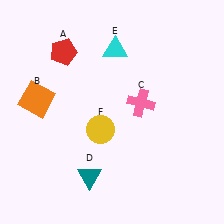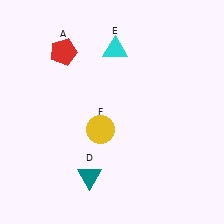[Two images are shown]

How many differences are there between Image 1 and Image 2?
There are 2 differences between the two images.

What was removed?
The pink cross (C), the orange square (B) were removed in Image 2.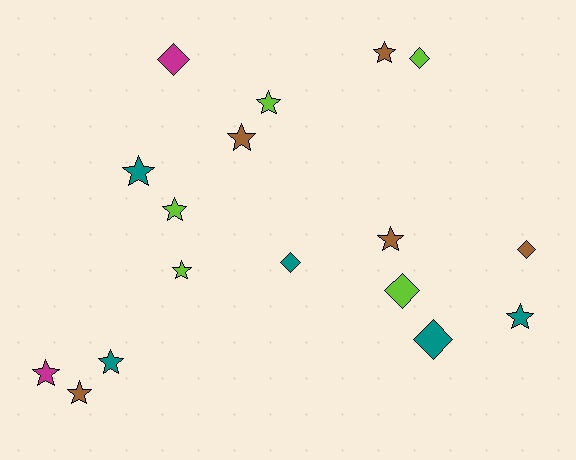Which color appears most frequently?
Lime, with 5 objects.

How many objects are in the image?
There are 17 objects.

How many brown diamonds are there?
There is 1 brown diamond.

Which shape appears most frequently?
Star, with 11 objects.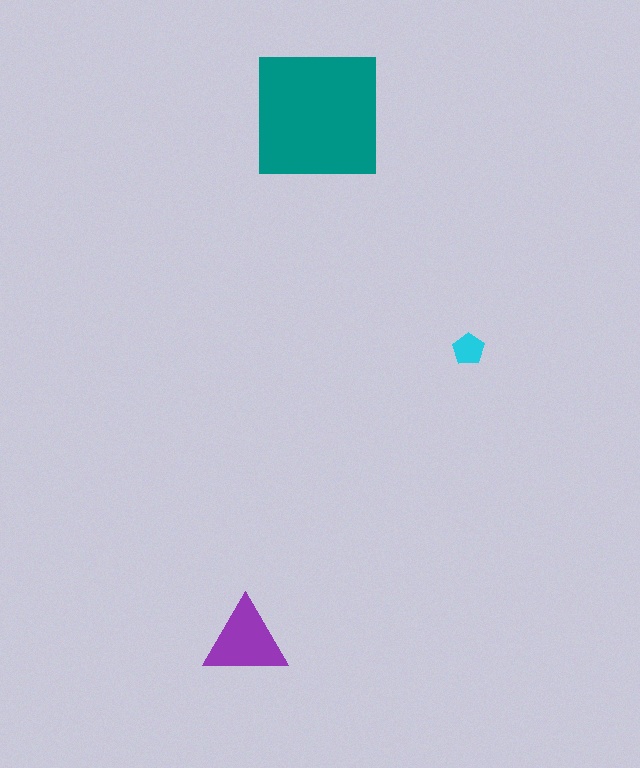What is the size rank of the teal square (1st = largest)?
1st.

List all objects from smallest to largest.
The cyan pentagon, the purple triangle, the teal square.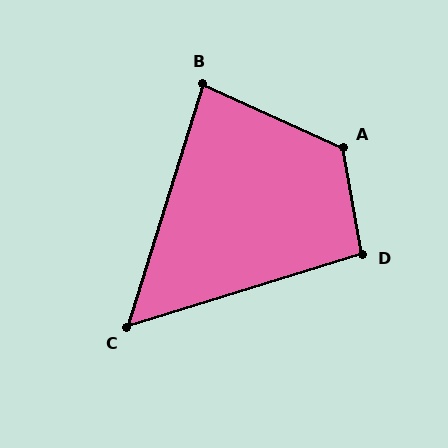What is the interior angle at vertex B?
Approximately 83 degrees (acute).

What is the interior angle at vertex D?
Approximately 97 degrees (obtuse).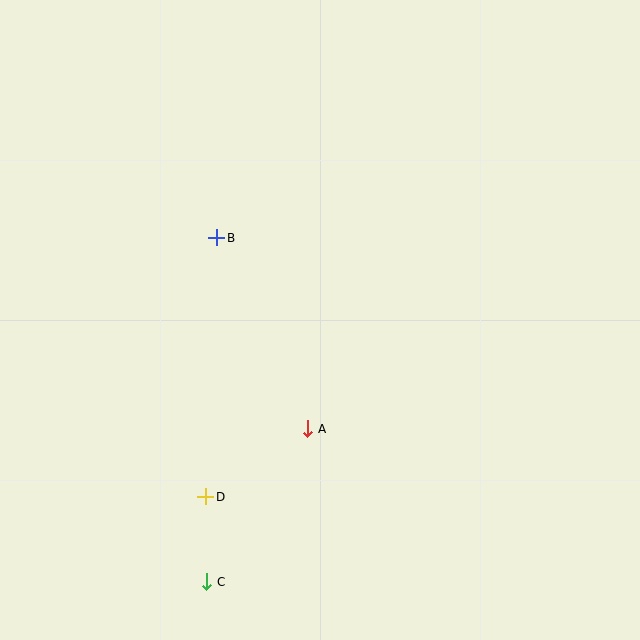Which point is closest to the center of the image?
Point A at (308, 429) is closest to the center.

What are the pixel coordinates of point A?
Point A is at (308, 429).